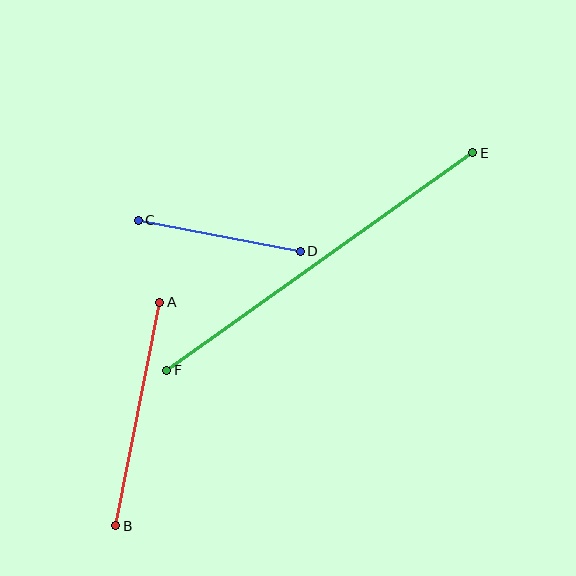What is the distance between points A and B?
The distance is approximately 228 pixels.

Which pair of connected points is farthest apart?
Points E and F are farthest apart.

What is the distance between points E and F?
The distance is approximately 375 pixels.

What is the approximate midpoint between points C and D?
The midpoint is at approximately (219, 236) pixels.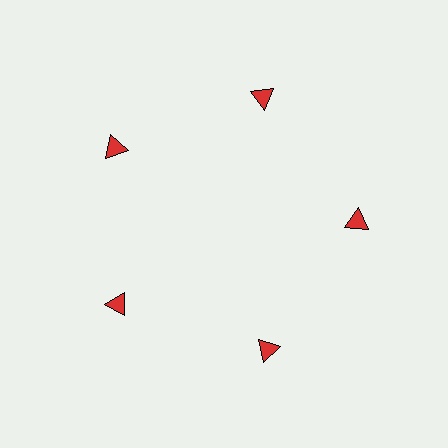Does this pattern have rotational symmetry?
Yes, this pattern has 5-fold rotational symmetry. It looks the same after rotating 72 degrees around the center.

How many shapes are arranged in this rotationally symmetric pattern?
There are 5 shapes, arranged in 5 groups of 1.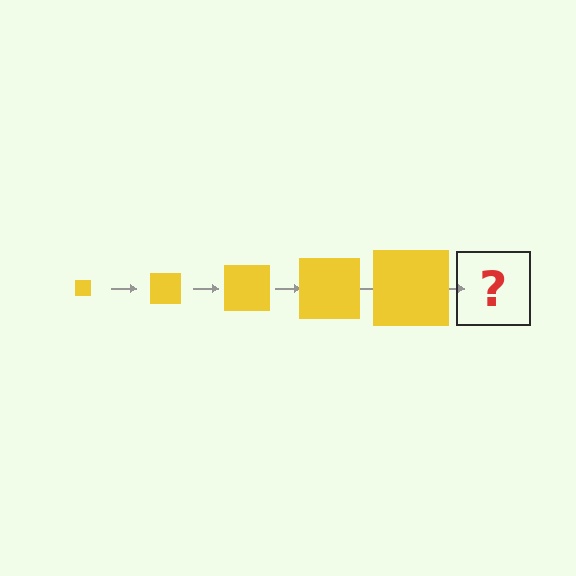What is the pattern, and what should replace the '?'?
The pattern is that the square gets progressively larger each step. The '?' should be a yellow square, larger than the previous one.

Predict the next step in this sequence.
The next step is a yellow square, larger than the previous one.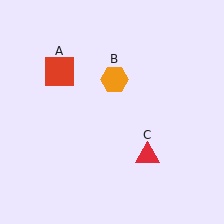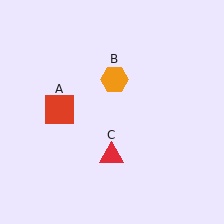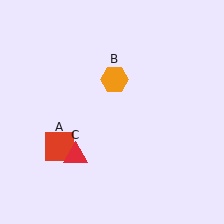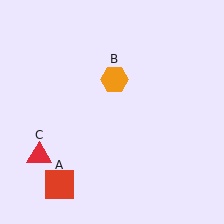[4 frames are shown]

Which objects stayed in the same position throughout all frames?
Orange hexagon (object B) remained stationary.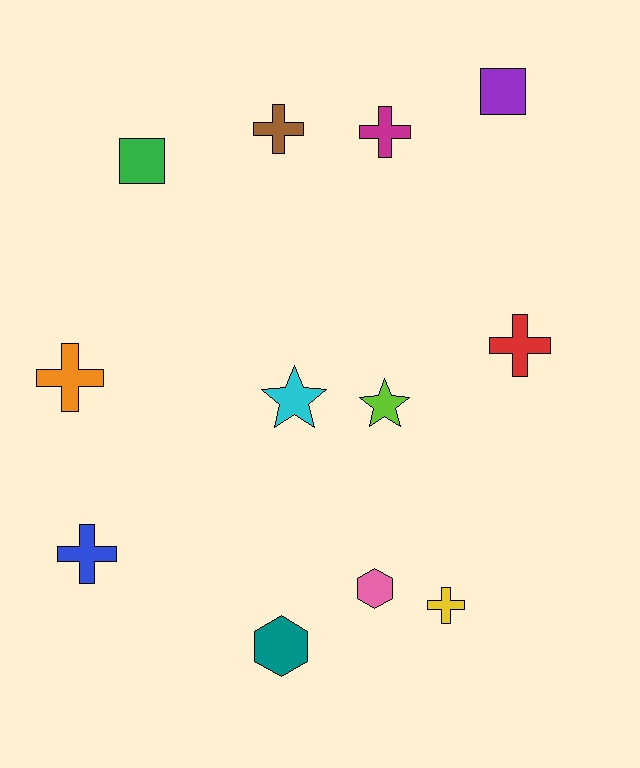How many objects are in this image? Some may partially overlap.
There are 12 objects.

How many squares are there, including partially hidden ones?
There are 2 squares.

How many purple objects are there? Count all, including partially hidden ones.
There is 1 purple object.